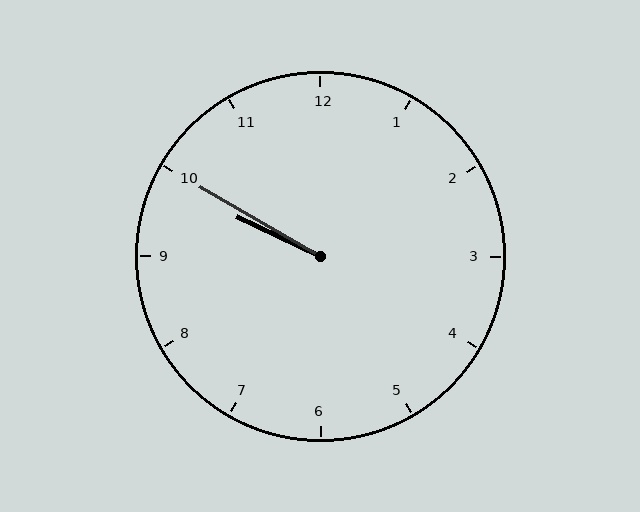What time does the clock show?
9:50.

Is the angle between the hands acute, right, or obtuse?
It is acute.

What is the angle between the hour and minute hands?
Approximately 5 degrees.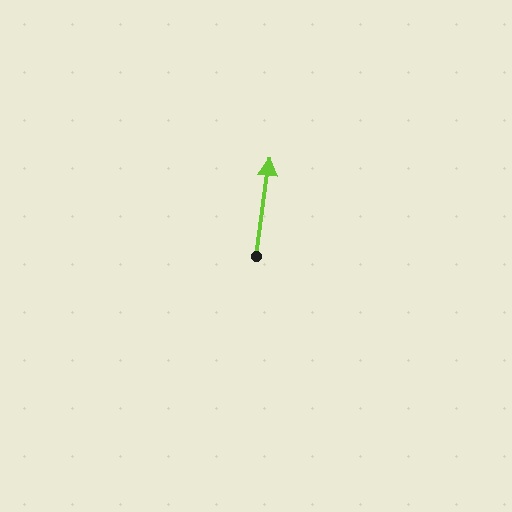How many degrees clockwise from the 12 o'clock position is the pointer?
Approximately 8 degrees.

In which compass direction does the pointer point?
North.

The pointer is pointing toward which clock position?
Roughly 12 o'clock.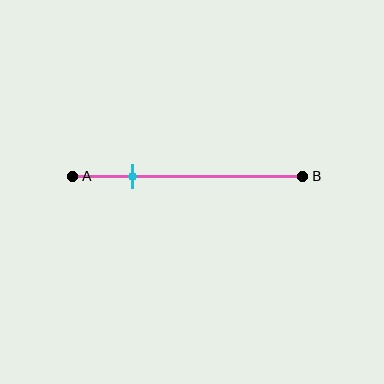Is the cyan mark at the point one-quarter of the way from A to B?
Yes, the mark is approximately at the one-quarter point.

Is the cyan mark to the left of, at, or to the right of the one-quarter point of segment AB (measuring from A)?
The cyan mark is approximately at the one-quarter point of segment AB.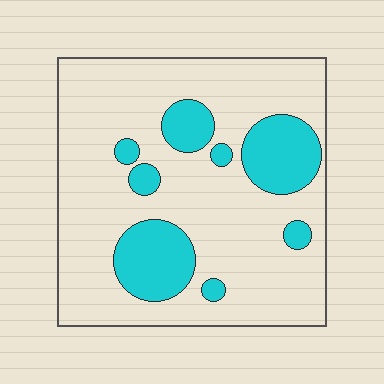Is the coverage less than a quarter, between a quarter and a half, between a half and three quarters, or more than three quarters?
Less than a quarter.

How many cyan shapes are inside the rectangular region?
8.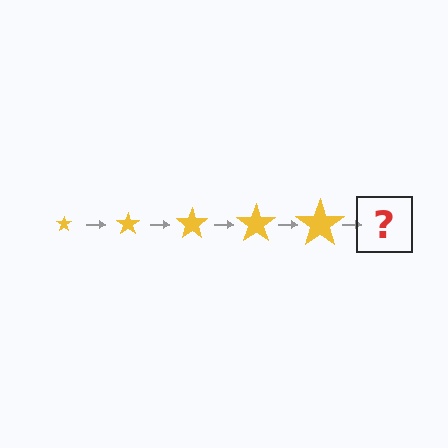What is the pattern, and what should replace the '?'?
The pattern is that the star gets progressively larger each step. The '?' should be a yellow star, larger than the previous one.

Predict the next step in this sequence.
The next step is a yellow star, larger than the previous one.